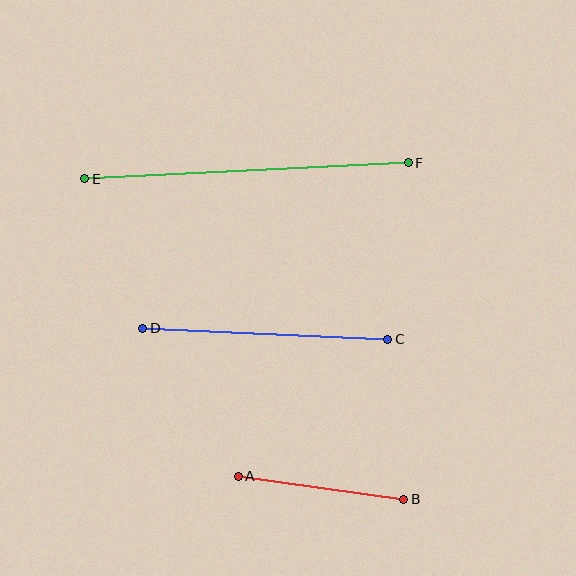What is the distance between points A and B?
The distance is approximately 167 pixels.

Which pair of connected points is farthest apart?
Points E and F are farthest apart.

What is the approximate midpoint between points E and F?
The midpoint is at approximately (246, 171) pixels.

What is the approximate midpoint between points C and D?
The midpoint is at approximately (265, 334) pixels.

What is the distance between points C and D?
The distance is approximately 245 pixels.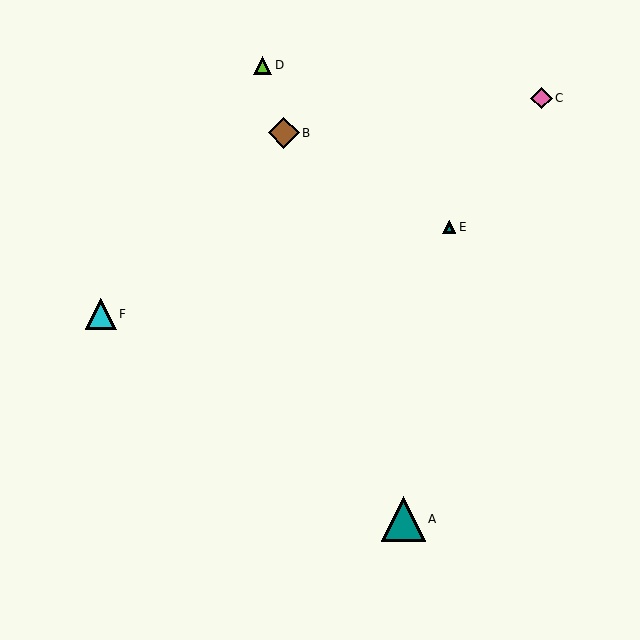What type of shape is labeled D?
Shape D is a lime triangle.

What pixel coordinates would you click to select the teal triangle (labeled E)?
Click at (449, 227) to select the teal triangle E.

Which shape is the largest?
The teal triangle (labeled A) is the largest.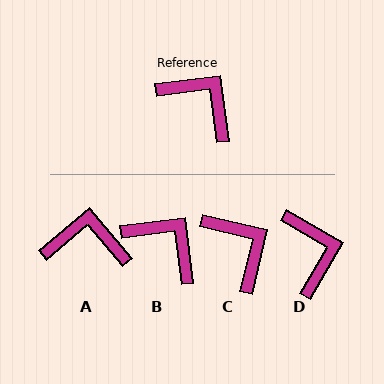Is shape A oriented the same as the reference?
No, it is off by about 33 degrees.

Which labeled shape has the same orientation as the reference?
B.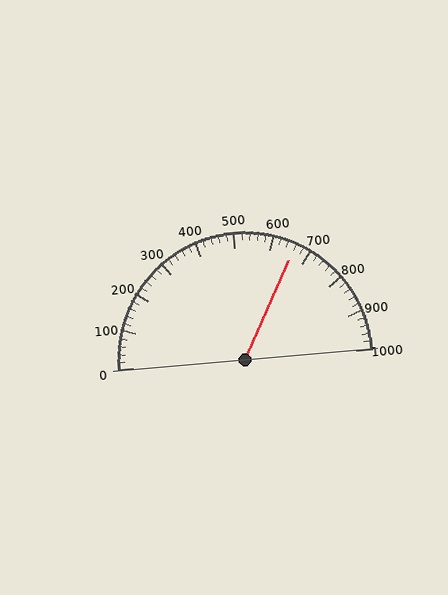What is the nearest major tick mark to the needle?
The nearest major tick mark is 700.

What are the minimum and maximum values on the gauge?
The gauge ranges from 0 to 1000.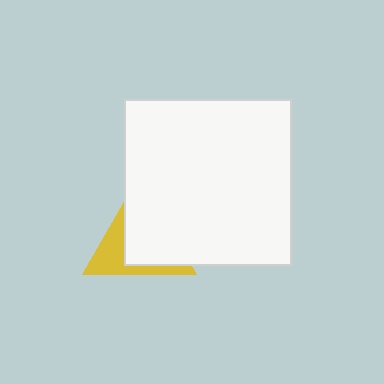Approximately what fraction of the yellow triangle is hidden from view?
Roughly 62% of the yellow triangle is hidden behind the white square.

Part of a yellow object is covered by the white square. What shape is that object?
It is a triangle.